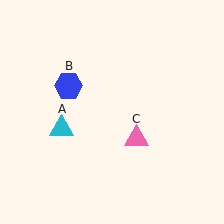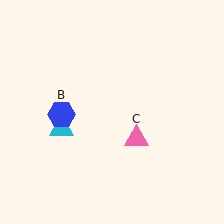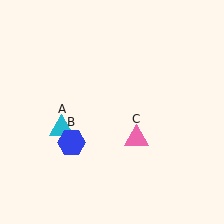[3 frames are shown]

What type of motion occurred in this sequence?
The blue hexagon (object B) rotated counterclockwise around the center of the scene.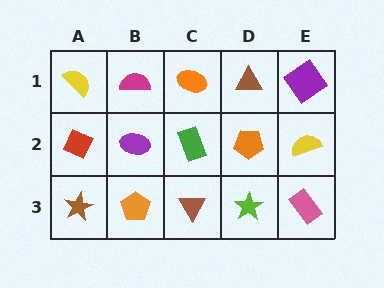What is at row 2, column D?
An orange pentagon.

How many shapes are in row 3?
5 shapes.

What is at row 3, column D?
A lime star.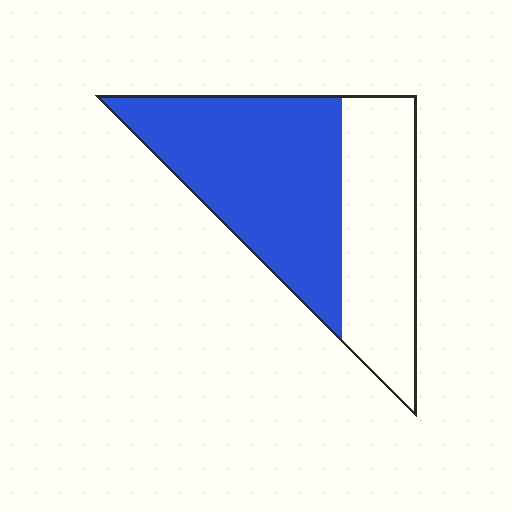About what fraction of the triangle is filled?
About three fifths (3/5).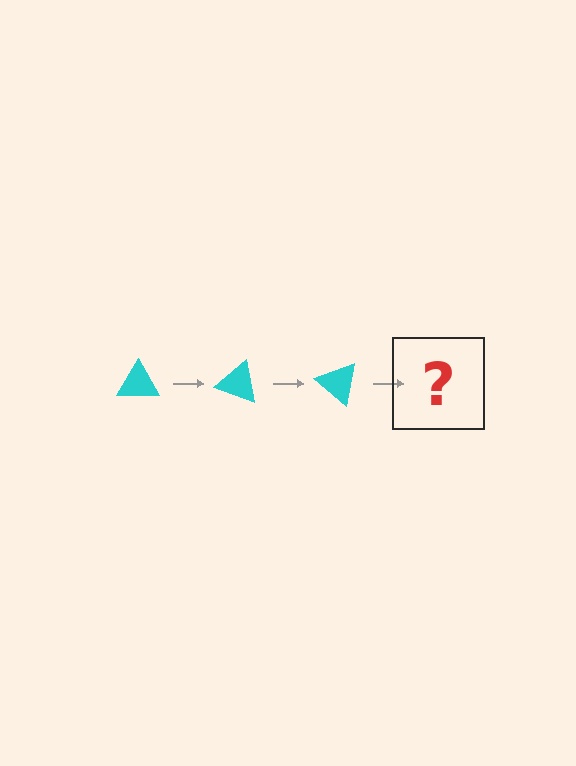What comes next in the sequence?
The next element should be a cyan triangle rotated 60 degrees.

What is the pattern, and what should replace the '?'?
The pattern is that the triangle rotates 20 degrees each step. The '?' should be a cyan triangle rotated 60 degrees.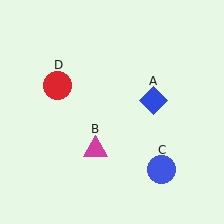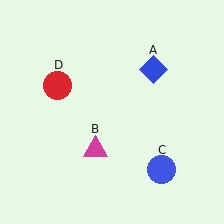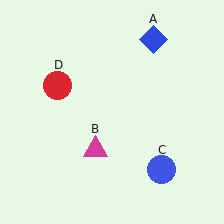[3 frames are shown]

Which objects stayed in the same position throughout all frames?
Magenta triangle (object B) and blue circle (object C) and red circle (object D) remained stationary.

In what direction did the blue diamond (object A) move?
The blue diamond (object A) moved up.